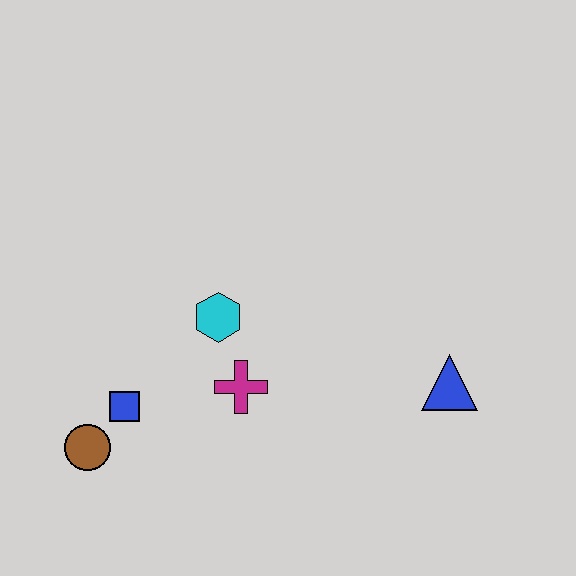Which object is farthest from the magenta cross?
The blue triangle is farthest from the magenta cross.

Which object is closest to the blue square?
The brown circle is closest to the blue square.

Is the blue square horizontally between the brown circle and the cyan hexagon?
Yes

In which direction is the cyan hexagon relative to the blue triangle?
The cyan hexagon is to the left of the blue triangle.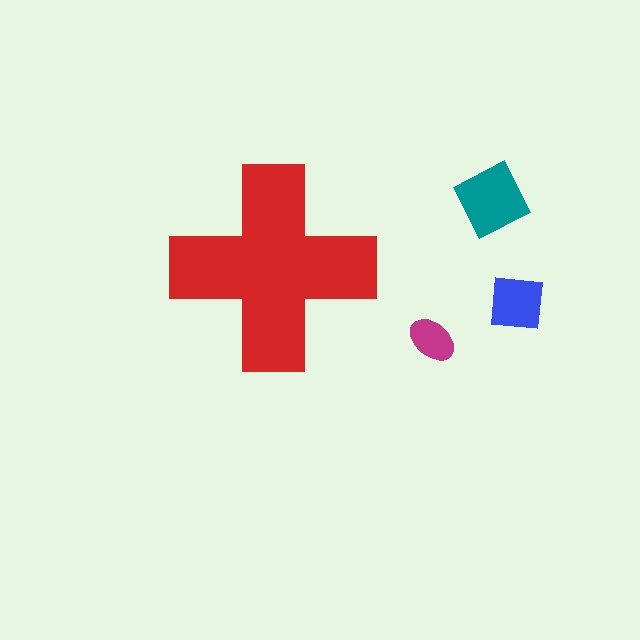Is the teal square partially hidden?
No, the teal square is fully visible.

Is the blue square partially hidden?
No, the blue square is fully visible.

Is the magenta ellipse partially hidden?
No, the magenta ellipse is fully visible.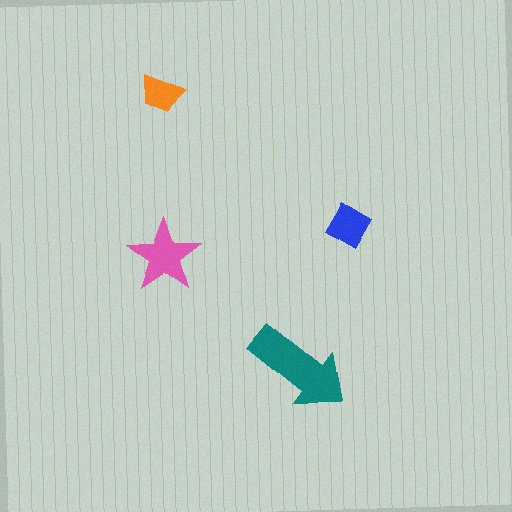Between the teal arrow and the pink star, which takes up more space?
The teal arrow.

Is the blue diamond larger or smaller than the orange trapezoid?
Larger.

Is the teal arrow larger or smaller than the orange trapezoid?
Larger.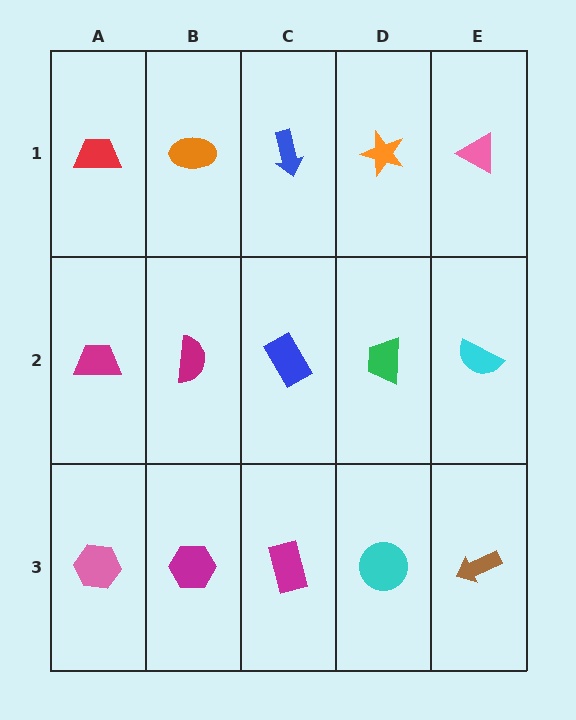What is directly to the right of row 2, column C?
A green trapezoid.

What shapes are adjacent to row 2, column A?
A red trapezoid (row 1, column A), a pink hexagon (row 3, column A), a magenta semicircle (row 2, column B).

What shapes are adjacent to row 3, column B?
A magenta semicircle (row 2, column B), a pink hexagon (row 3, column A), a magenta rectangle (row 3, column C).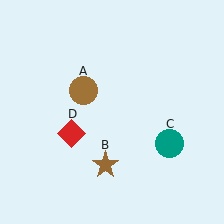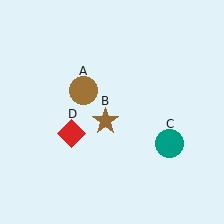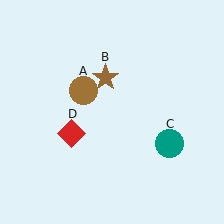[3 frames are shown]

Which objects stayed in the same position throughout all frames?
Brown circle (object A) and teal circle (object C) and red diamond (object D) remained stationary.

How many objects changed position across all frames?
1 object changed position: brown star (object B).